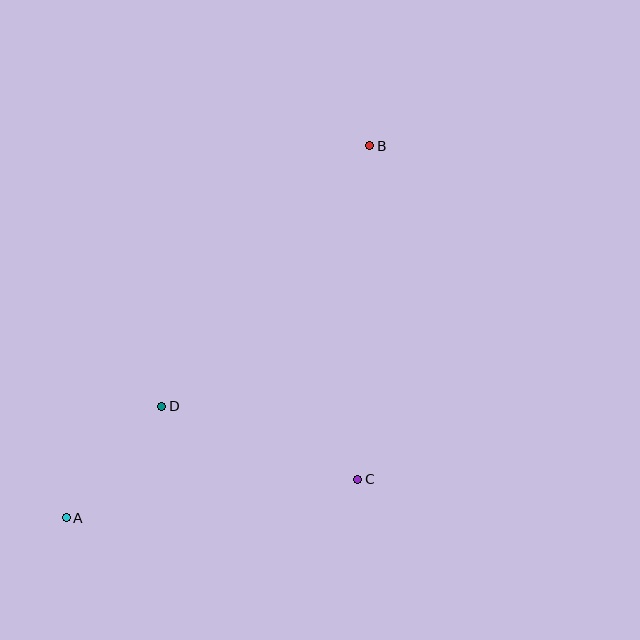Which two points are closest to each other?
Points A and D are closest to each other.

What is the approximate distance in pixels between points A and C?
The distance between A and C is approximately 294 pixels.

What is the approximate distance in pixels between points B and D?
The distance between B and D is approximately 333 pixels.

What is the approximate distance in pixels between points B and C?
The distance between B and C is approximately 334 pixels.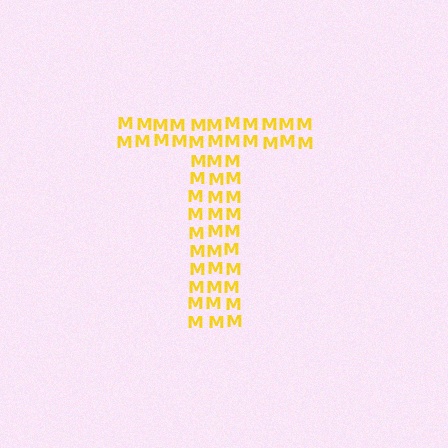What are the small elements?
The small elements are letter M's.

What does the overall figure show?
The overall figure shows the letter T.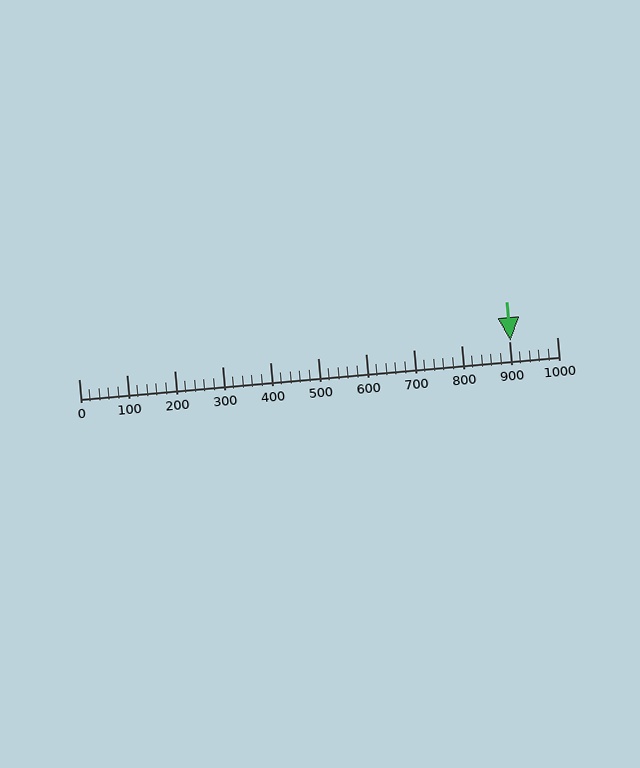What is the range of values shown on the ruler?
The ruler shows values from 0 to 1000.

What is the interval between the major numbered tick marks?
The major tick marks are spaced 100 units apart.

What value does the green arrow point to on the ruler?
The green arrow points to approximately 904.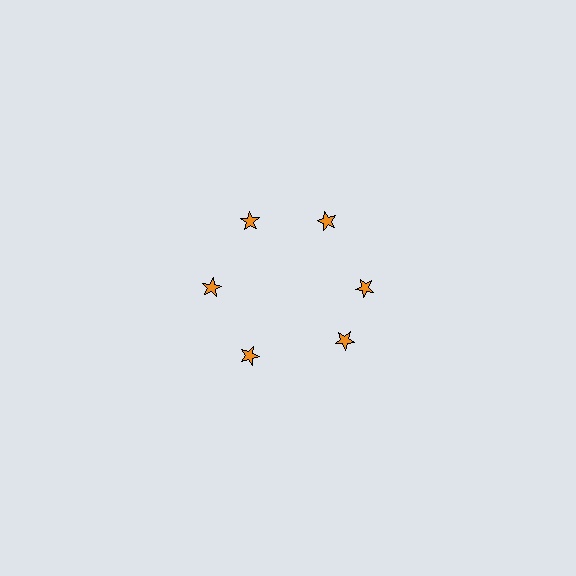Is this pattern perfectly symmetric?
No. The 6 orange stars are arranged in a ring, but one element near the 5 o'clock position is rotated out of alignment along the ring, breaking the 6-fold rotational symmetry.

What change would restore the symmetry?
The symmetry would be restored by rotating it back into even spacing with its neighbors so that all 6 stars sit at equal angles and equal distance from the center.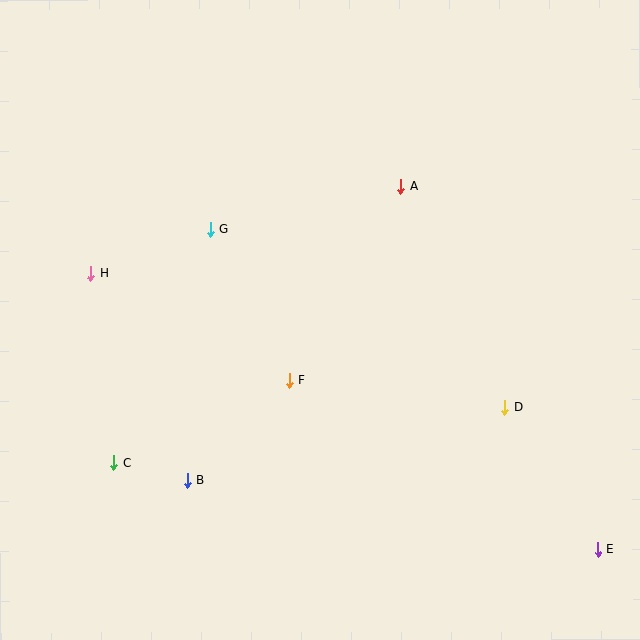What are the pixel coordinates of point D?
Point D is at (505, 407).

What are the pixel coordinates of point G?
Point G is at (210, 230).